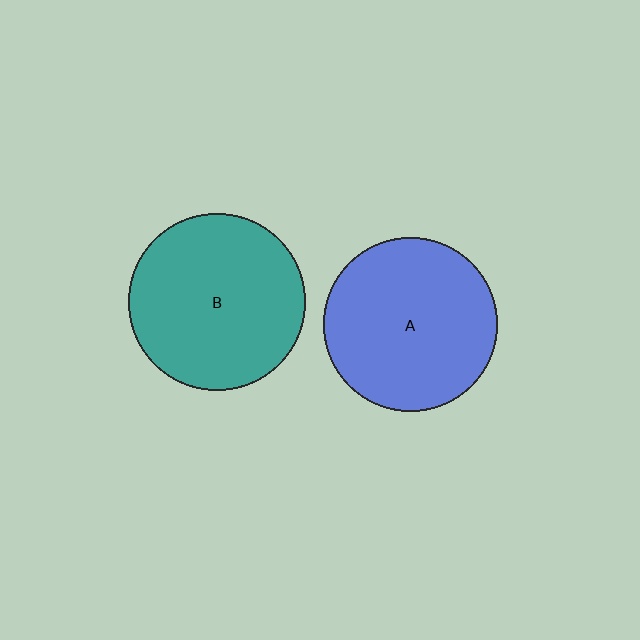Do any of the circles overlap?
No, none of the circles overlap.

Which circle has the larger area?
Circle B (teal).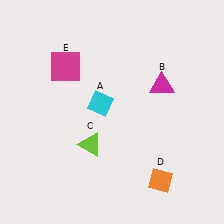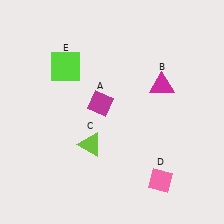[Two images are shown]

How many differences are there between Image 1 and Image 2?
There are 3 differences between the two images.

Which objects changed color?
A changed from cyan to magenta. D changed from orange to pink. E changed from magenta to lime.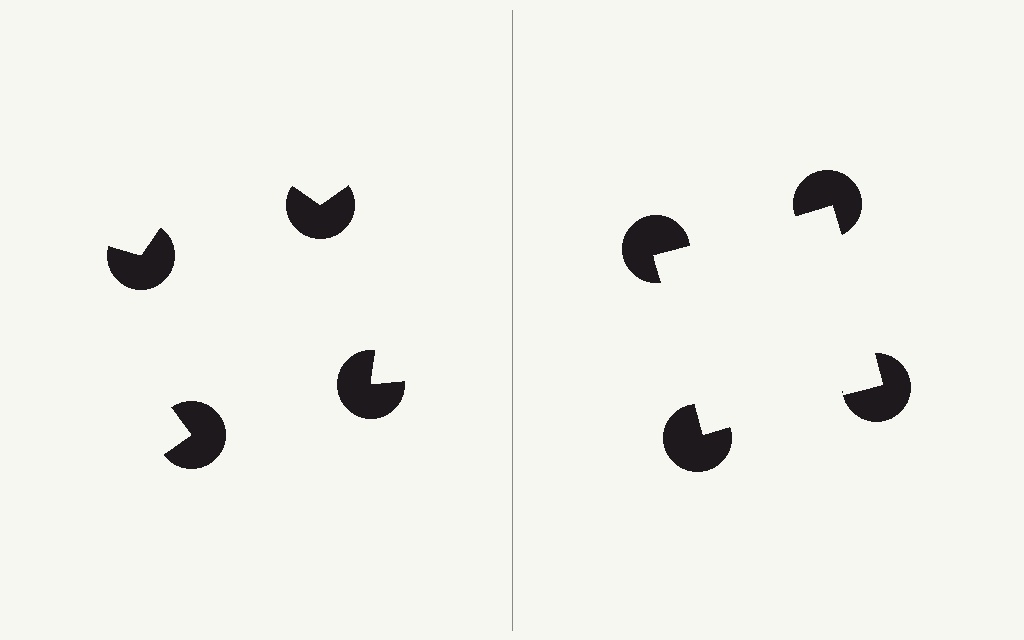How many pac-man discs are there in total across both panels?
8 — 4 on each side.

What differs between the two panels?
The pac-man discs are positioned identically on both sides; only the wedge orientations differ. On the right they align to a square; on the left they are misaligned.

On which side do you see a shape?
An illusory square appears on the right side. On the left side the wedge cuts are rotated, so no coherent shape forms.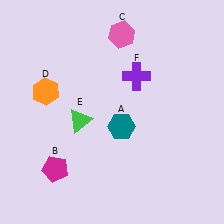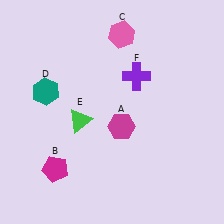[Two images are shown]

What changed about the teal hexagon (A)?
In Image 1, A is teal. In Image 2, it changed to magenta.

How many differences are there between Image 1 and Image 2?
There are 2 differences between the two images.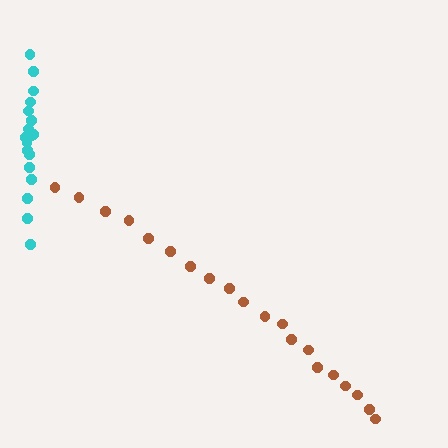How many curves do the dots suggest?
There are 2 distinct paths.